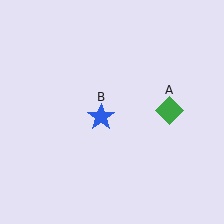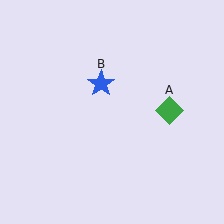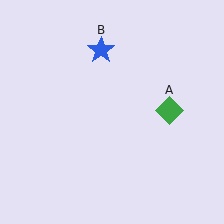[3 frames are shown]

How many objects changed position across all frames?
1 object changed position: blue star (object B).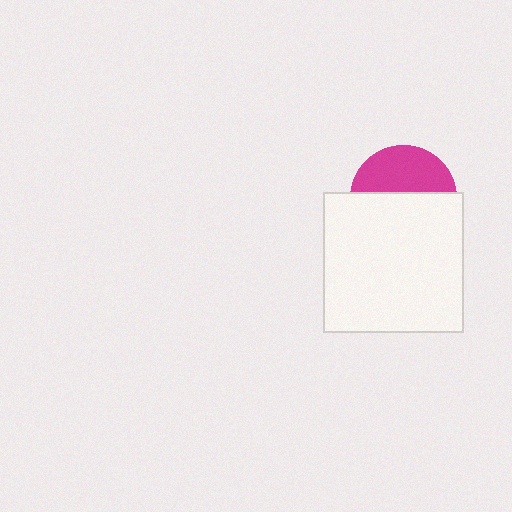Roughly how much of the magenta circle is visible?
A small part of it is visible (roughly 42%).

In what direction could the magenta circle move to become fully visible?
The magenta circle could move up. That would shift it out from behind the white square entirely.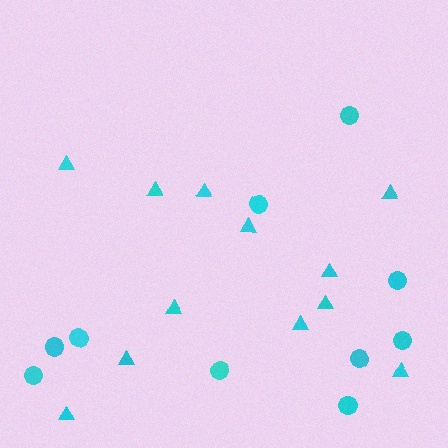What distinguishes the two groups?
There are 2 groups: one group of circles (10) and one group of triangles (12).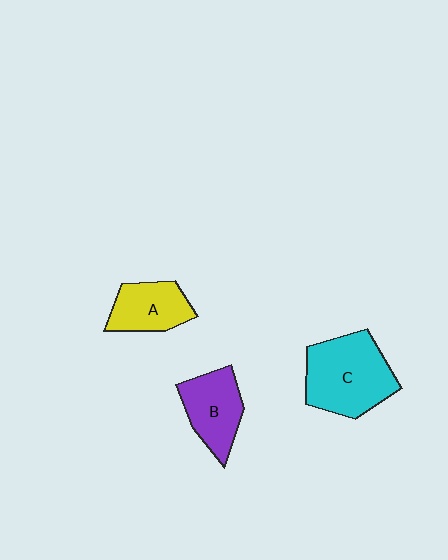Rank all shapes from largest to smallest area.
From largest to smallest: C (cyan), B (purple), A (yellow).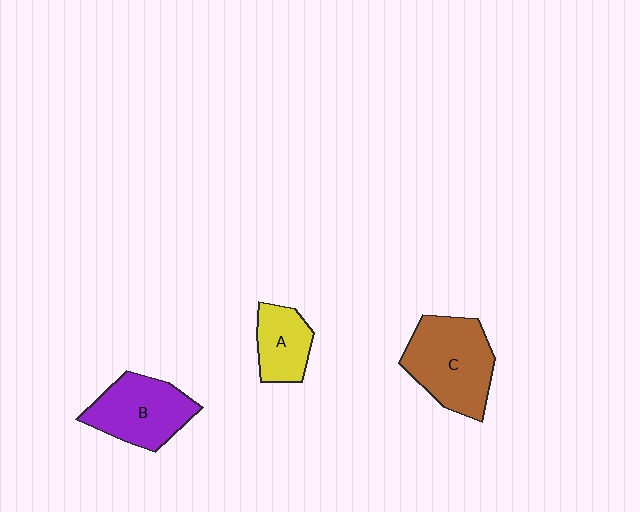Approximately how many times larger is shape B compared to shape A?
Approximately 1.5 times.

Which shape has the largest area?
Shape C (brown).